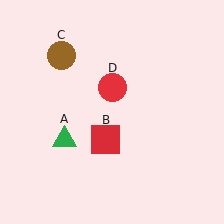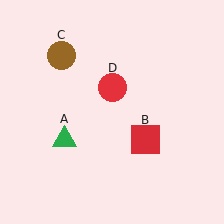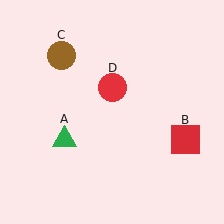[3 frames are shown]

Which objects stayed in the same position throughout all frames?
Green triangle (object A) and brown circle (object C) and red circle (object D) remained stationary.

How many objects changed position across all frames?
1 object changed position: red square (object B).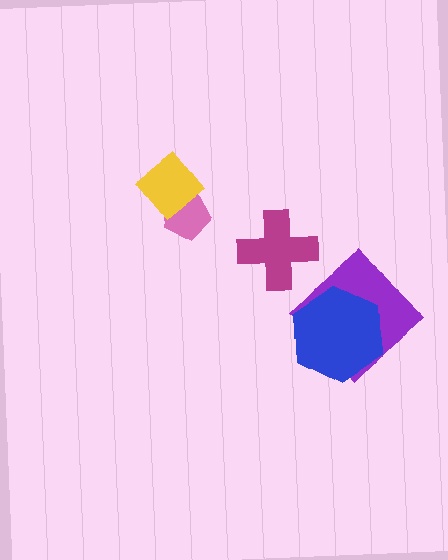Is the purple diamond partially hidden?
Yes, it is partially covered by another shape.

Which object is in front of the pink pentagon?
The yellow diamond is in front of the pink pentagon.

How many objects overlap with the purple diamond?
1 object overlaps with the purple diamond.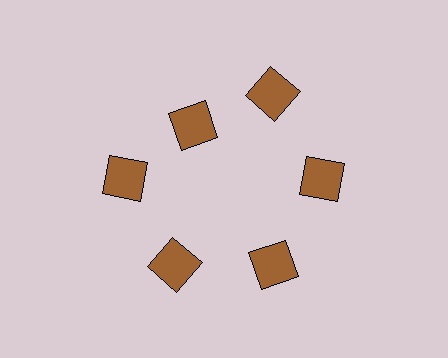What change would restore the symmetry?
The symmetry would be restored by moving it outward, back onto the ring so that all 6 squares sit at equal angles and equal distance from the center.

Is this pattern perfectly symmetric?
No. The 6 brown squares are arranged in a ring, but one element near the 11 o'clock position is pulled inward toward the center, breaking the 6-fold rotational symmetry.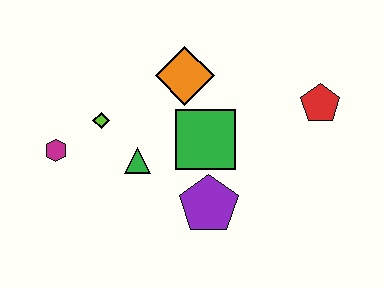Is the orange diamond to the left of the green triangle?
No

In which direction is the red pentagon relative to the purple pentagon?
The red pentagon is to the right of the purple pentagon.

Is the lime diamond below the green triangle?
No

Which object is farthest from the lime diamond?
The red pentagon is farthest from the lime diamond.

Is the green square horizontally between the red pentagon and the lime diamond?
Yes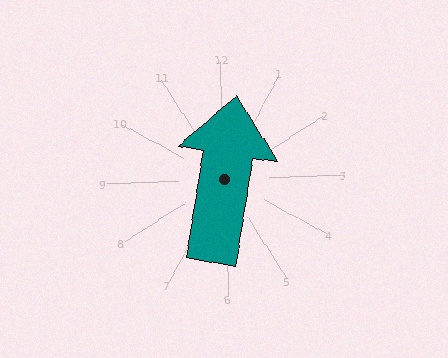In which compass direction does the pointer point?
North.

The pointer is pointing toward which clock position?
Roughly 12 o'clock.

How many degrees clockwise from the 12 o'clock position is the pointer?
Approximately 11 degrees.